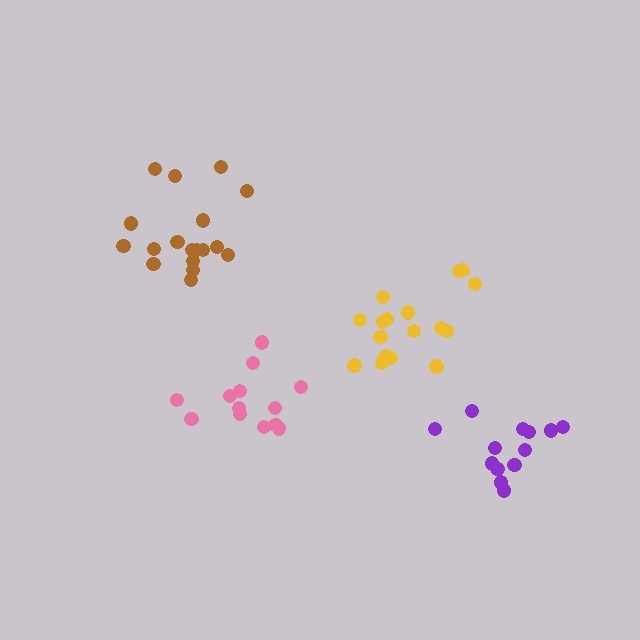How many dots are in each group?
Group 1: 13 dots, Group 2: 18 dots, Group 3: 17 dots, Group 4: 13 dots (61 total).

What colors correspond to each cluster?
The clusters are colored: pink, brown, yellow, purple.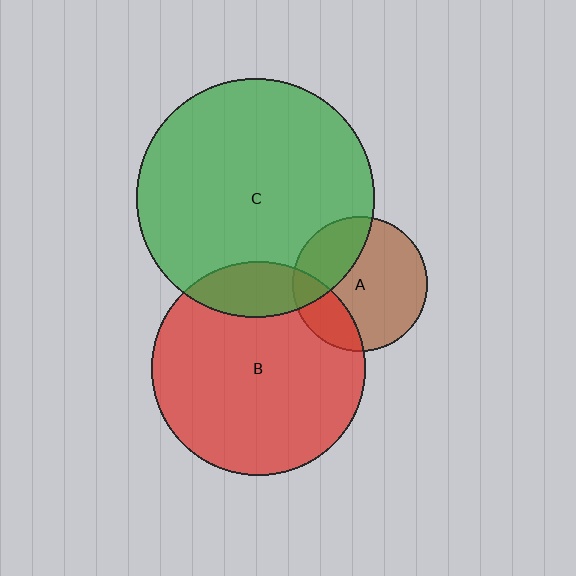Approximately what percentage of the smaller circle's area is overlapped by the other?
Approximately 15%.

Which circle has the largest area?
Circle C (green).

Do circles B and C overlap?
Yes.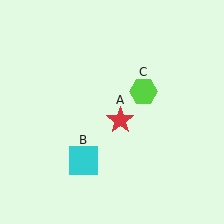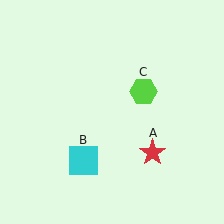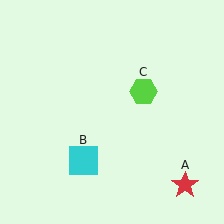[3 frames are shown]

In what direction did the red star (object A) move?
The red star (object A) moved down and to the right.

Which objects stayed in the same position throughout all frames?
Cyan square (object B) and lime hexagon (object C) remained stationary.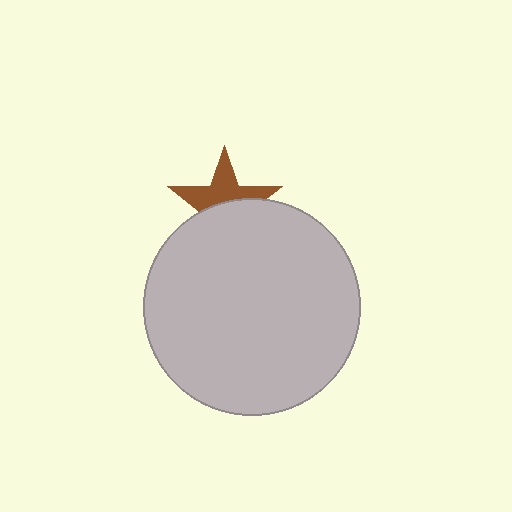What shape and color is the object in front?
The object in front is a light gray circle.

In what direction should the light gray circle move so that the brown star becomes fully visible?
The light gray circle should move down. That is the shortest direction to clear the overlap and leave the brown star fully visible.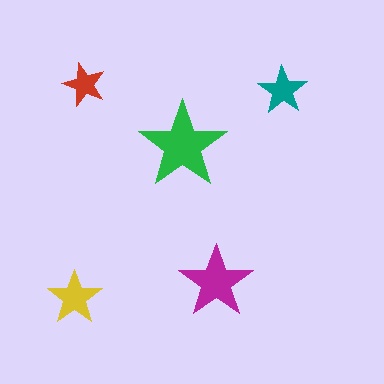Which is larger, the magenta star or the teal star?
The magenta one.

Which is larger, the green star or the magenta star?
The green one.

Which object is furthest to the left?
The yellow star is leftmost.